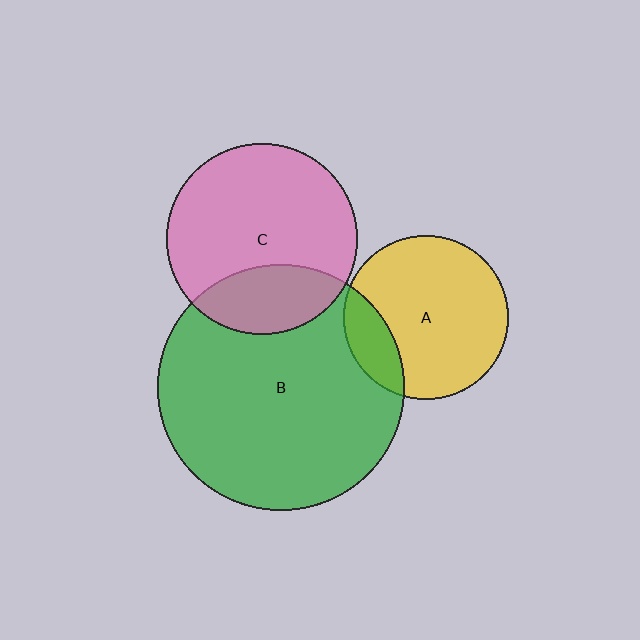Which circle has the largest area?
Circle B (green).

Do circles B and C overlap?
Yes.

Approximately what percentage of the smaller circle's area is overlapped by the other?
Approximately 25%.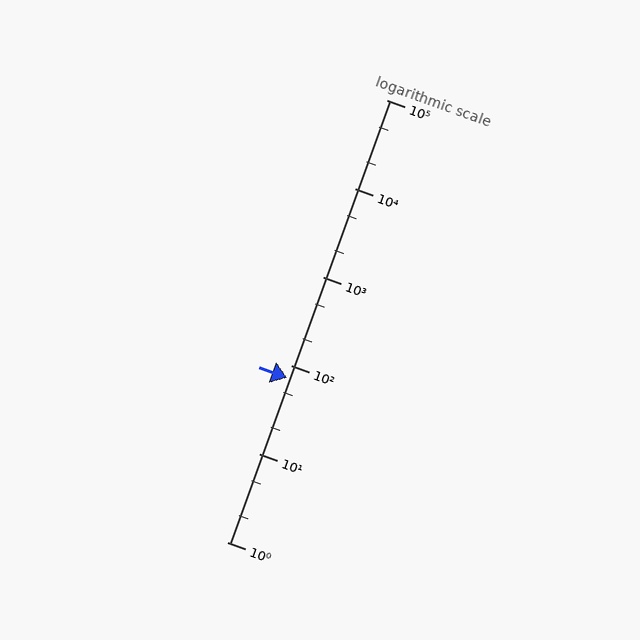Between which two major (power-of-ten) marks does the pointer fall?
The pointer is between 10 and 100.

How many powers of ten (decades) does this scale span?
The scale spans 5 decades, from 1 to 100000.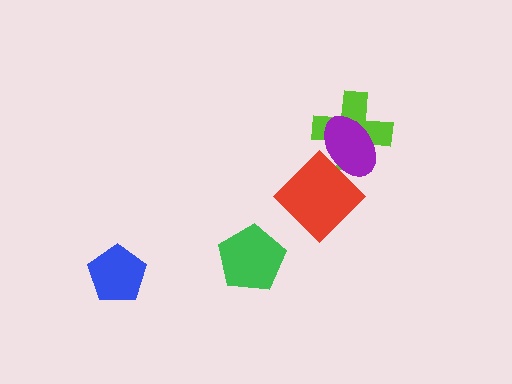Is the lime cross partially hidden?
Yes, it is partially covered by another shape.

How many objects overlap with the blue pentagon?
0 objects overlap with the blue pentagon.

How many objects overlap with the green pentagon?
0 objects overlap with the green pentagon.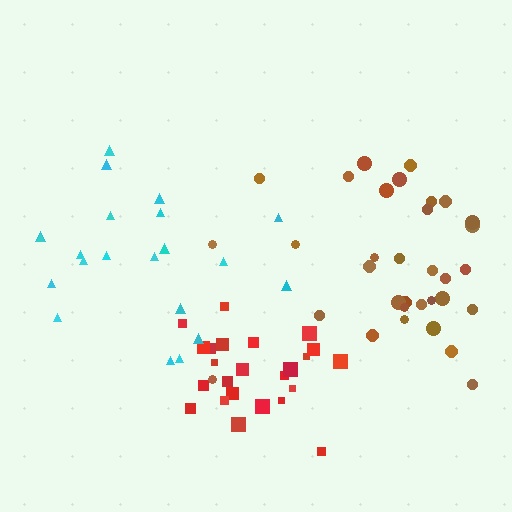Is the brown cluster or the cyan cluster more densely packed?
Brown.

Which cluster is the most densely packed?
Red.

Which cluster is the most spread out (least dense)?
Cyan.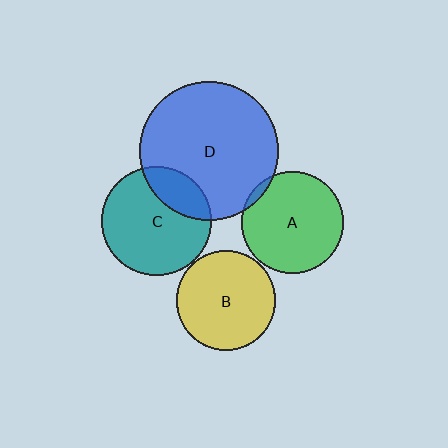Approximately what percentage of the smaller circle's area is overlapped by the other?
Approximately 25%.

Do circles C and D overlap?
Yes.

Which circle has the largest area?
Circle D (blue).